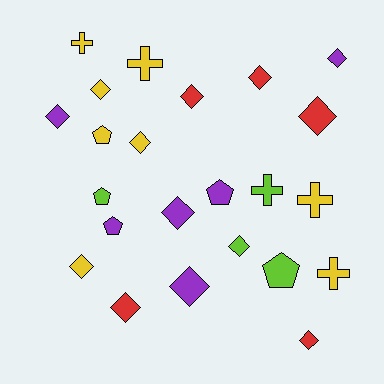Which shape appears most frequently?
Diamond, with 13 objects.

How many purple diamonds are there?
There are 4 purple diamonds.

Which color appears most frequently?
Yellow, with 8 objects.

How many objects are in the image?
There are 23 objects.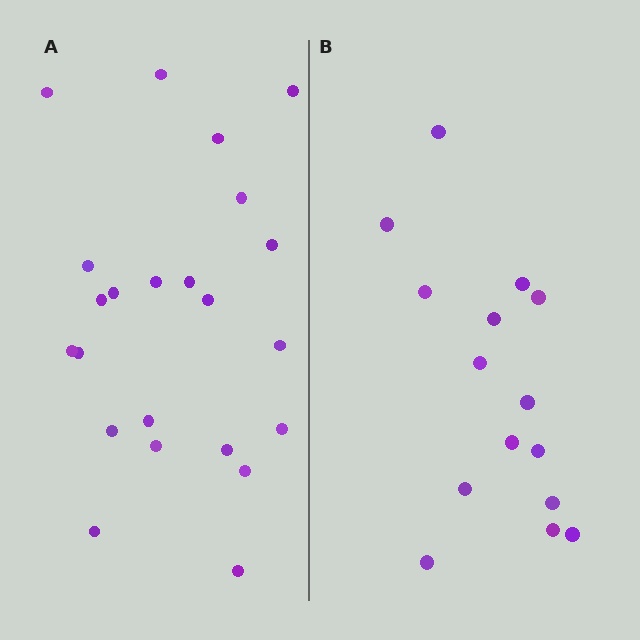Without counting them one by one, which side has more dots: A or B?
Region A (the left region) has more dots.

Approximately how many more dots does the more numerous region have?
Region A has roughly 8 or so more dots than region B.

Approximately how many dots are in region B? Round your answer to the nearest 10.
About 20 dots. (The exact count is 15, which rounds to 20.)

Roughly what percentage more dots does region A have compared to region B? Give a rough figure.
About 55% more.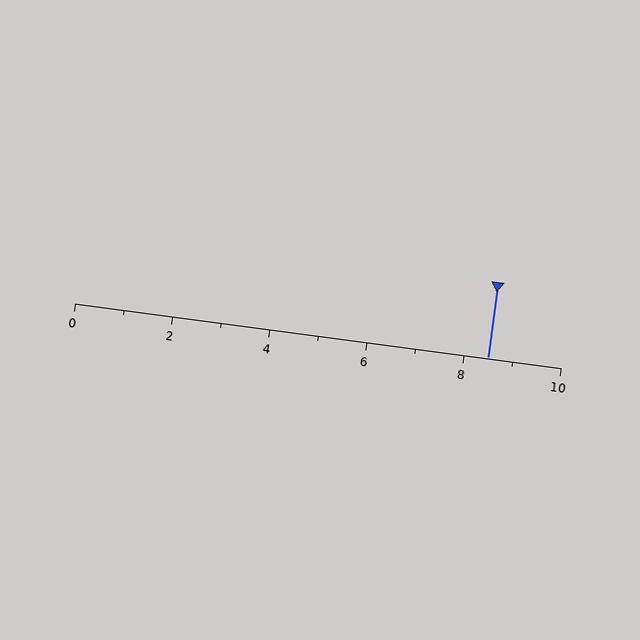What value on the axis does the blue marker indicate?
The marker indicates approximately 8.5.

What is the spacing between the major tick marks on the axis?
The major ticks are spaced 2 apart.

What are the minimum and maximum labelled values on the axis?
The axis runs from 0 to 10.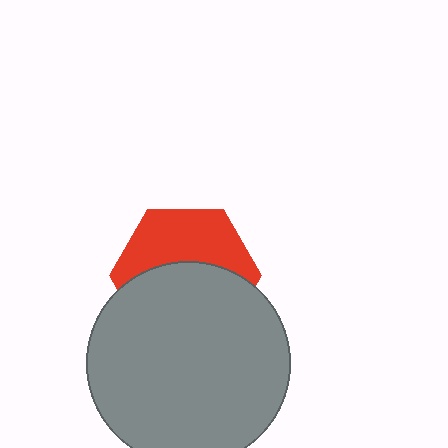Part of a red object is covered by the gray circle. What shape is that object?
It is a hexagon.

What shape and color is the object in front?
The object in front is a gray circle.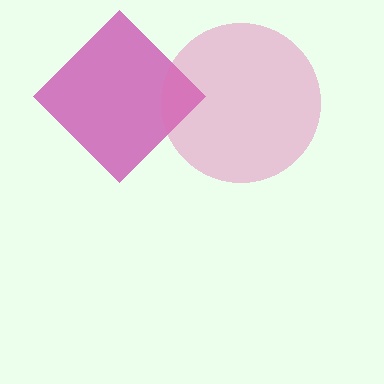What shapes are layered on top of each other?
The layered shapes are: a magenta diamond, a pink circle.